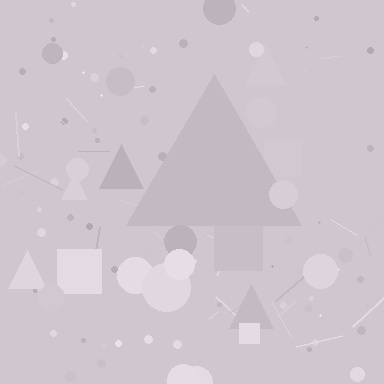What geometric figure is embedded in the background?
A triangle is embedded in the background.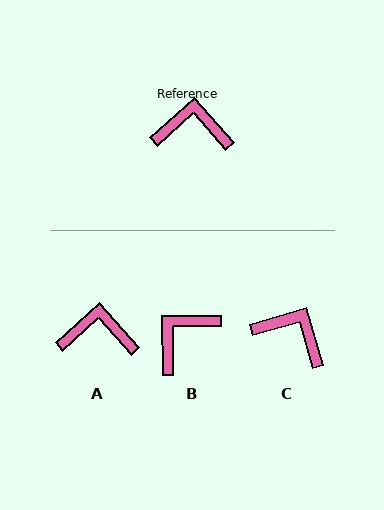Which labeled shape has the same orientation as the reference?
A.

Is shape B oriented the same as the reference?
No, it is off by about 48 degrees.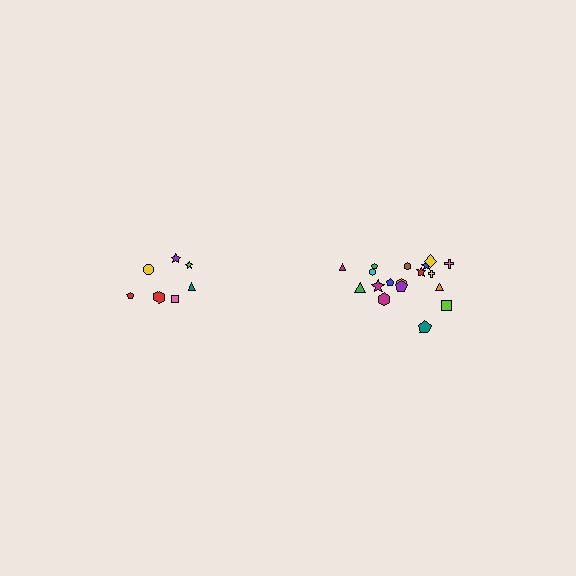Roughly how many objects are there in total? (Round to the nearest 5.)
Roughly 25 objects in total.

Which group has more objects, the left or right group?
The right group.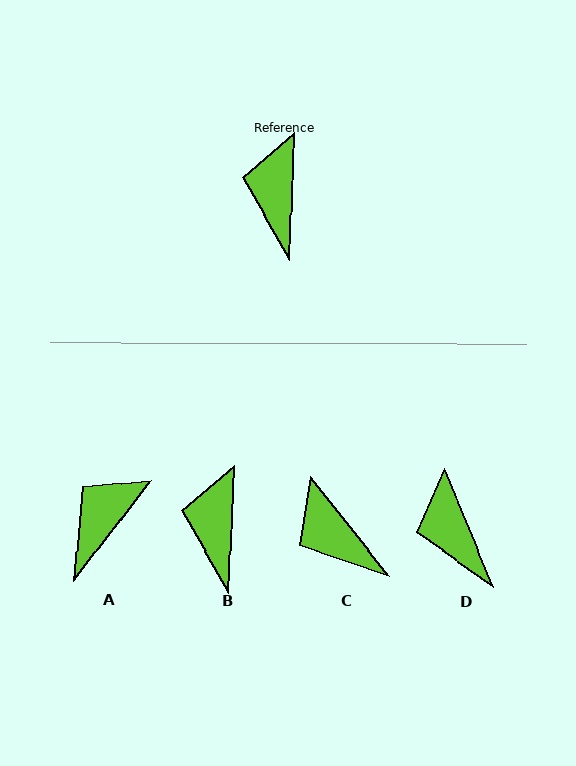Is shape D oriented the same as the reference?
No, it is off by about 25 degrees.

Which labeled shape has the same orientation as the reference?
B.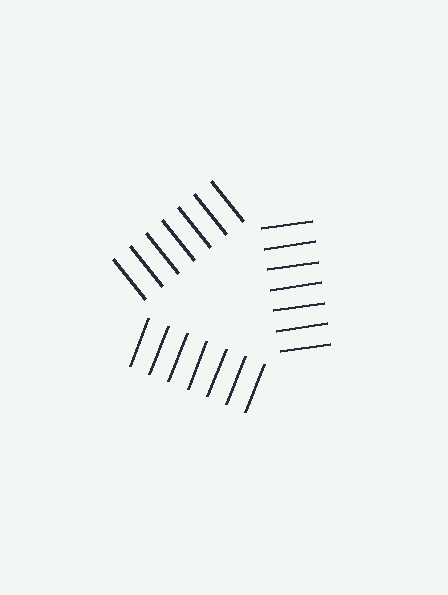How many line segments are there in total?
21 — 7 along each of the 3 edges.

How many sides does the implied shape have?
3 sides — the line-ends trace a triangle.